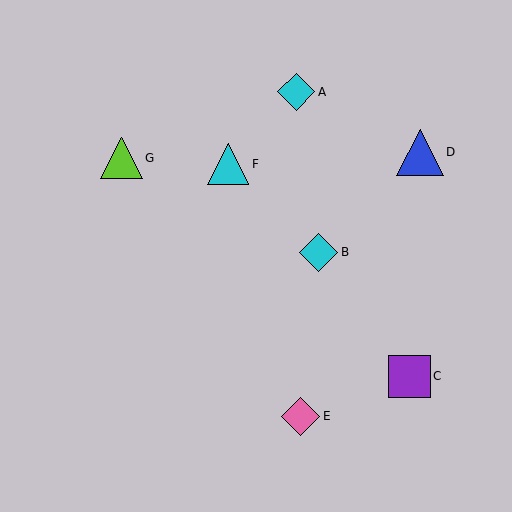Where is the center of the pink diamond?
The center of the pink diamond is at (301, 416).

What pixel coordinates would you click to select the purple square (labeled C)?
Click at (410, 376) to select the purple square C.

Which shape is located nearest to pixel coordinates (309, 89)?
The cyan diamond (labeled A) at (296, 92) is nearest to that location.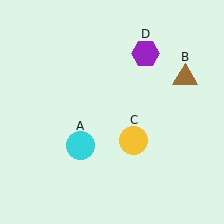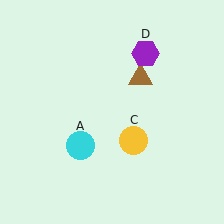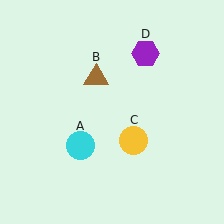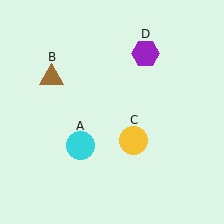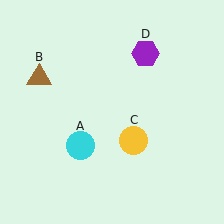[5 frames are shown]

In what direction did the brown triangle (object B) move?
The brown triangle (object B) moved left.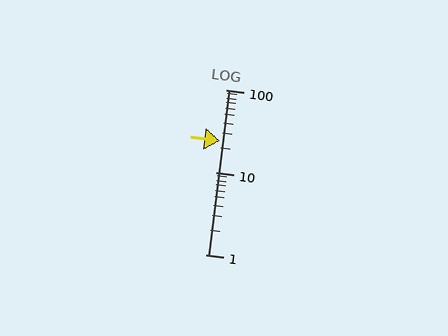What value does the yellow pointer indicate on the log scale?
The pointer indicates approximately 24.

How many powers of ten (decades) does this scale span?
The scale spans 2 decades, from 1 to 100.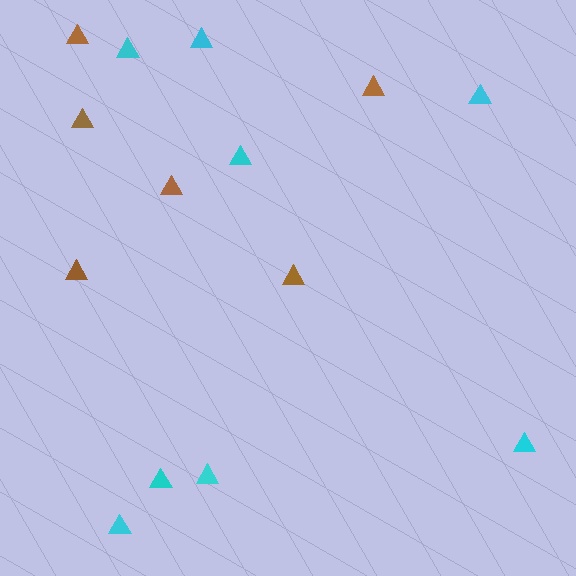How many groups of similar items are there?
There are 2 groups: one group of cyan triangles (8) and one group of brown triangles (6).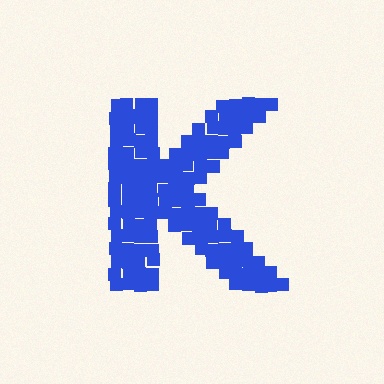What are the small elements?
The small elements are squares.